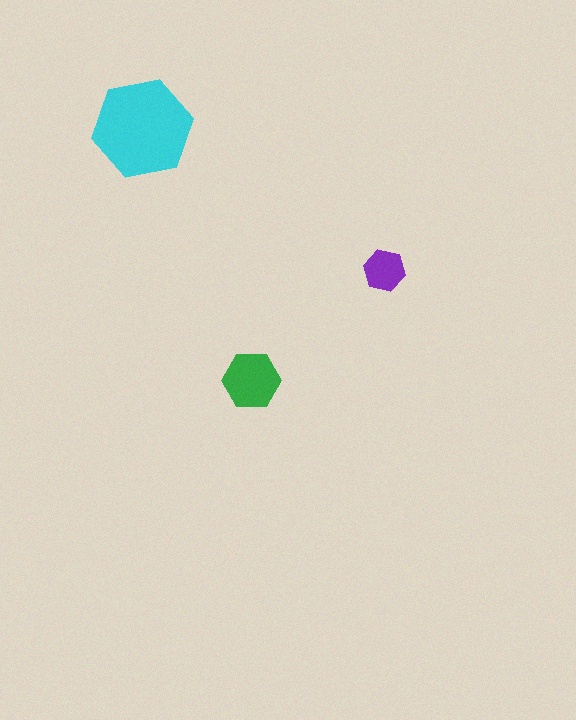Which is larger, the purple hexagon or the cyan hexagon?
The cyan one.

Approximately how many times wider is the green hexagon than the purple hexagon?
About 1.5 times wider.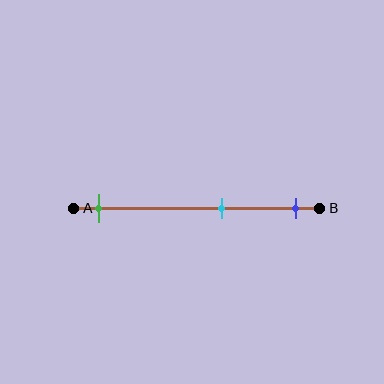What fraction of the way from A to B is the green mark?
The green mark is approximately 10% (0.1) of the way from A to B.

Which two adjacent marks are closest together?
The cyan and blue marks are the closest adjacent pair.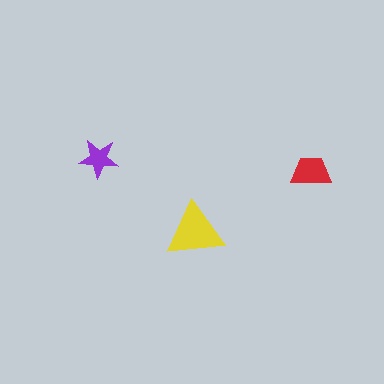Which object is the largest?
The yellow triangle.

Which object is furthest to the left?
The purple star is leftmost.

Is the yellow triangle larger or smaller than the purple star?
Larger.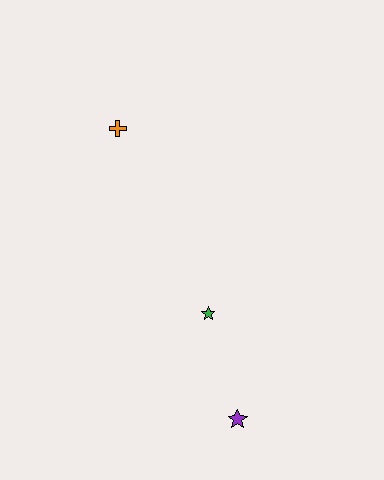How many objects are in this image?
There are 3 objects.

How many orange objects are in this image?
There is 1 orange object.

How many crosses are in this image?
There is 1 cross.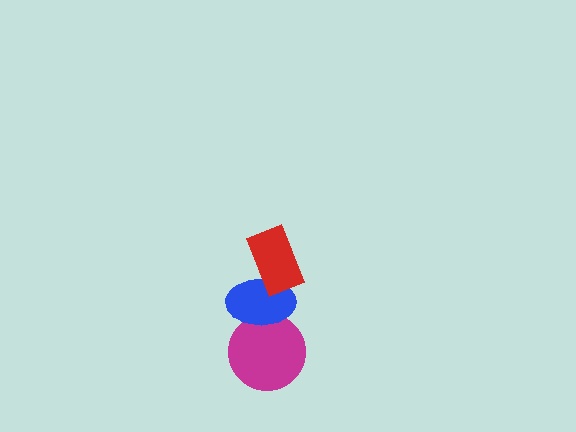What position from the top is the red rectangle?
The red rectangle is 1st from the top.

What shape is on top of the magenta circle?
The blue ellipse is on top of the magenta circle.